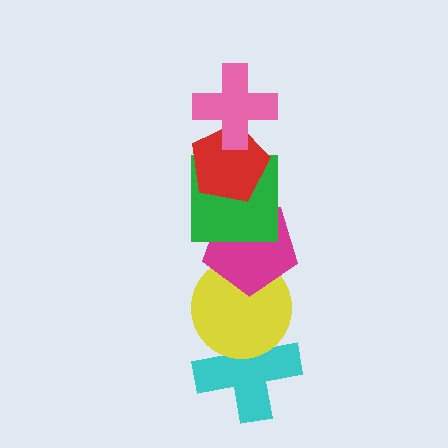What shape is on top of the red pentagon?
The pink cross is on top of the red pentagon.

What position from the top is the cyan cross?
The cyan cross is 6th from the top.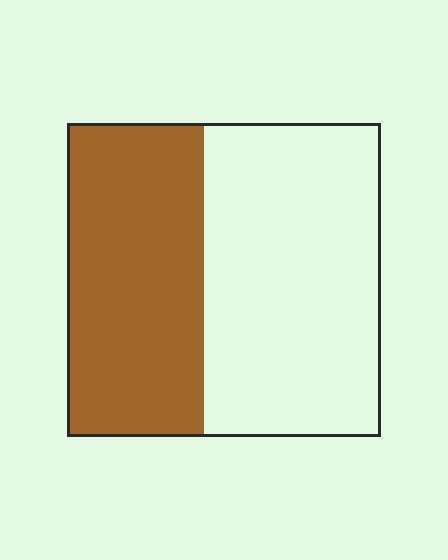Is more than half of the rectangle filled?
No.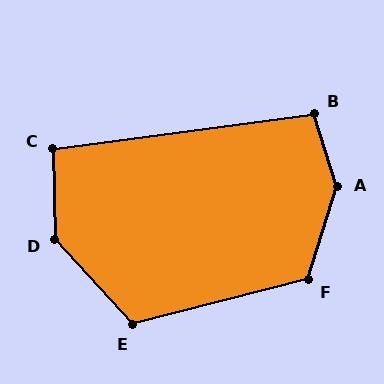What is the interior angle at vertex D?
Approximately 138 degrees (obtuse).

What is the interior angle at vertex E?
Approximately 118 degrees (obtuse).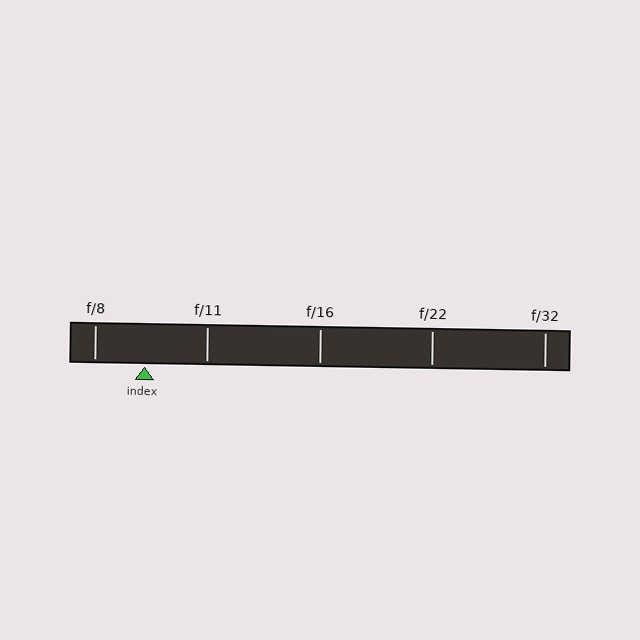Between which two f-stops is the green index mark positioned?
The index mark is between f/8 and f/11.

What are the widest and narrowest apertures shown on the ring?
The widest aperture shown is f/8 and the narrowest is f/32.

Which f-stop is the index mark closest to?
The index mark is closest to f/8.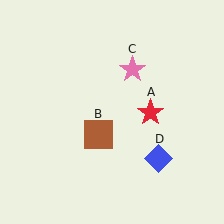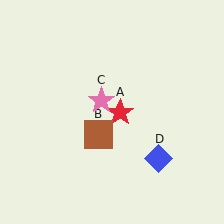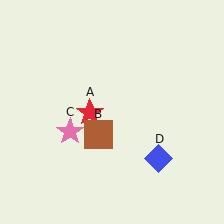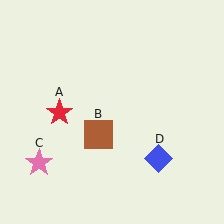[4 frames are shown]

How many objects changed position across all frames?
2 objects changed position: red star (object A), pink star (object C).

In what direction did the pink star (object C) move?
The pink star (object C) moved down and to the left.